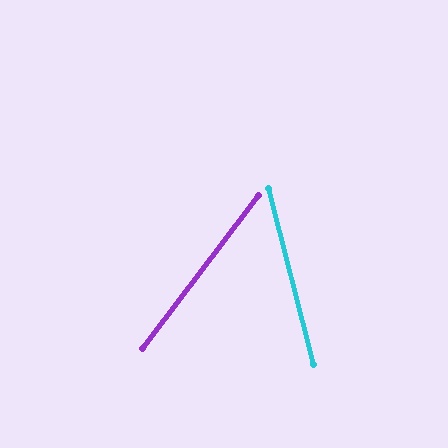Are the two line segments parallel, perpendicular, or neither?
Neither parallel nor perpendicular — they differ by about 52°.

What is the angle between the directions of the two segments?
Approximately 52 degrees.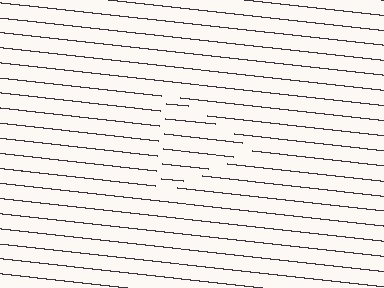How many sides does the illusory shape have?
3 sides — the line-ends trace a triangle.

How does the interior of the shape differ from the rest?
The interior of the shape contains the same grating, shifted by half a period — the contour is defined by the phase discontinuity where line-ends from the inner and outer gratings abut.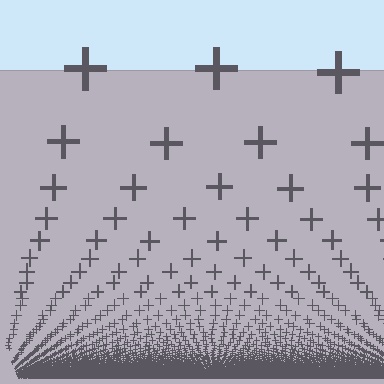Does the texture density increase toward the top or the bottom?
Density increases toward the bottom.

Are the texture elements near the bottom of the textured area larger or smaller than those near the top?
Smaller. The gradient is inverted — elements near the bottom are smaller and denser.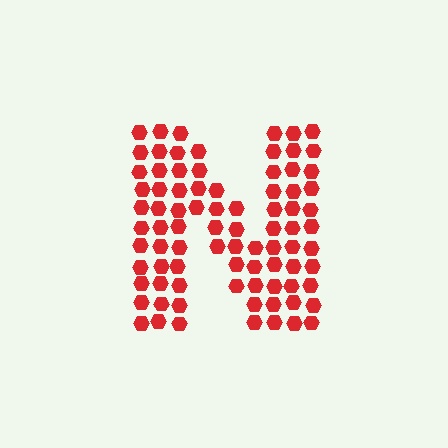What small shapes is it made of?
It is made of small hexagons.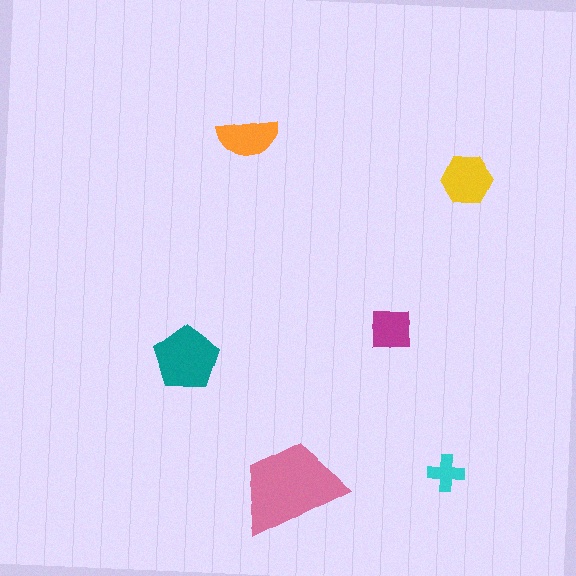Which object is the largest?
The pink trapezoid.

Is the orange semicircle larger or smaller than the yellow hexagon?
Smaller.